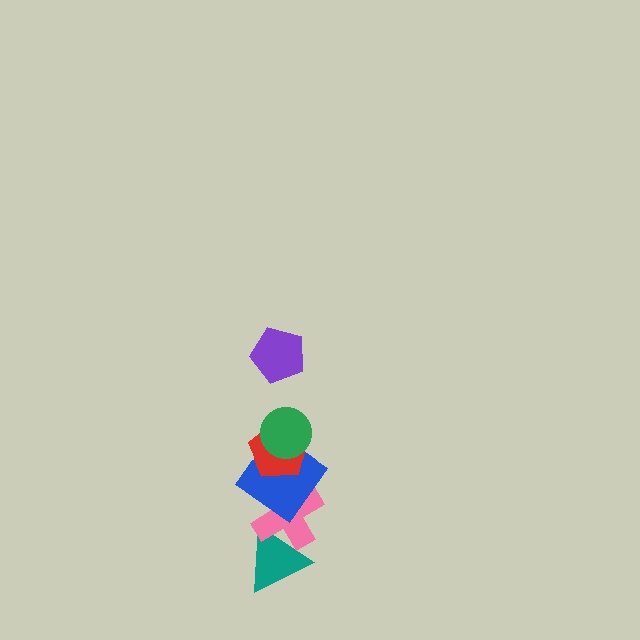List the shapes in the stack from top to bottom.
From top to bottom: the purple pentagon, the green circle, the red pentagon, the blue diamond, the pink cross, the teal triangle.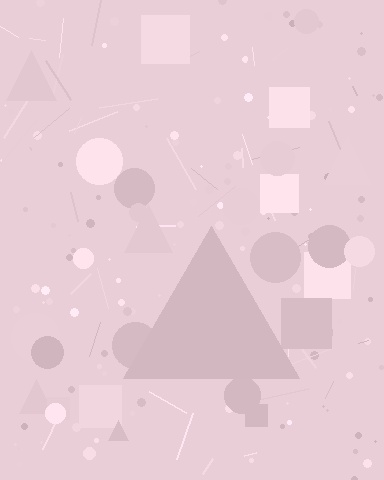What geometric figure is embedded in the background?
A triangle is embedded in the background.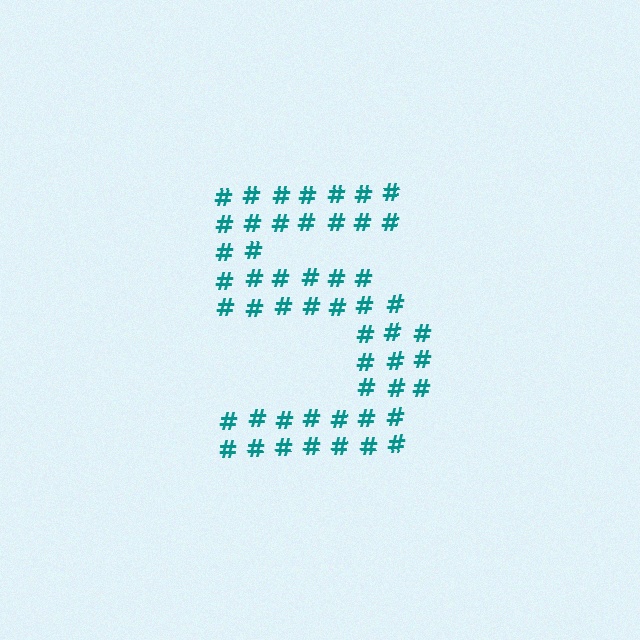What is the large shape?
The large shape is the digit 5.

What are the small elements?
The small elements are hash symbols.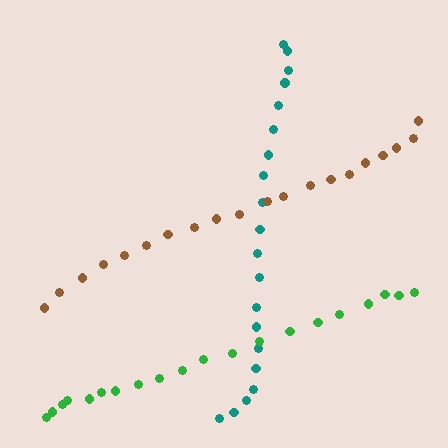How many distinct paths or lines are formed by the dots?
There are 3 distinct paths.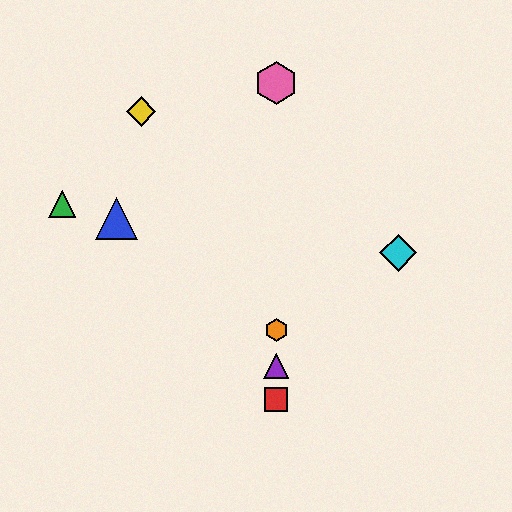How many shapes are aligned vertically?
4 shapes (the red square, the purple triangle, the orange hexagon, the pink hexagon) are aligned vertically.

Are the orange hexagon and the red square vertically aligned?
Yes, both are at x≈276.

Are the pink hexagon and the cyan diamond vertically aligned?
No, the pink hexagon is at x≈276 and the cyan diamond is at x≈398.